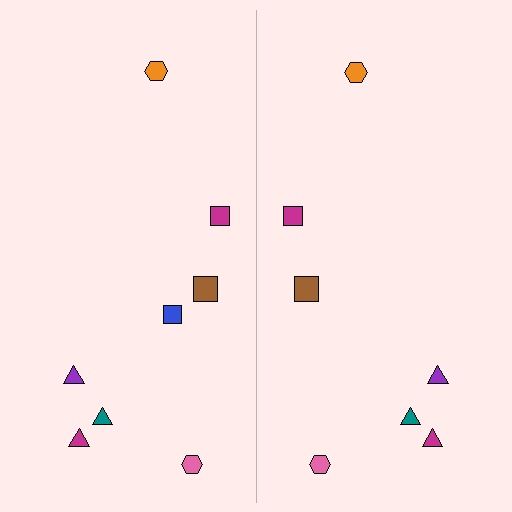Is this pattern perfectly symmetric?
No, the pattern is not perfectly symmetric. A blue square is missing from the right side.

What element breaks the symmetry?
A blue square is missing from the right side.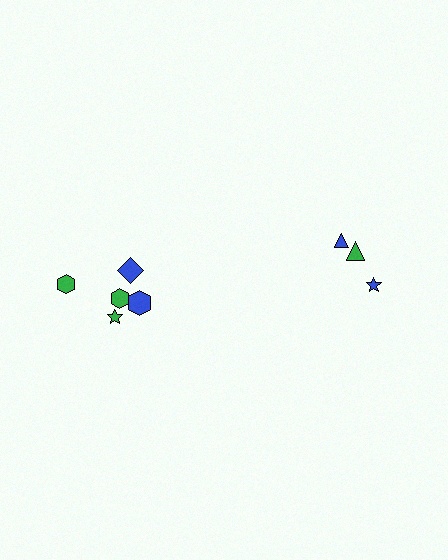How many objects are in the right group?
There are 3 objects.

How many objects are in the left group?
There are 5 objects.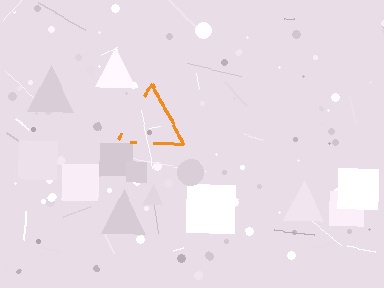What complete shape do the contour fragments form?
The contour fragments form a triangle.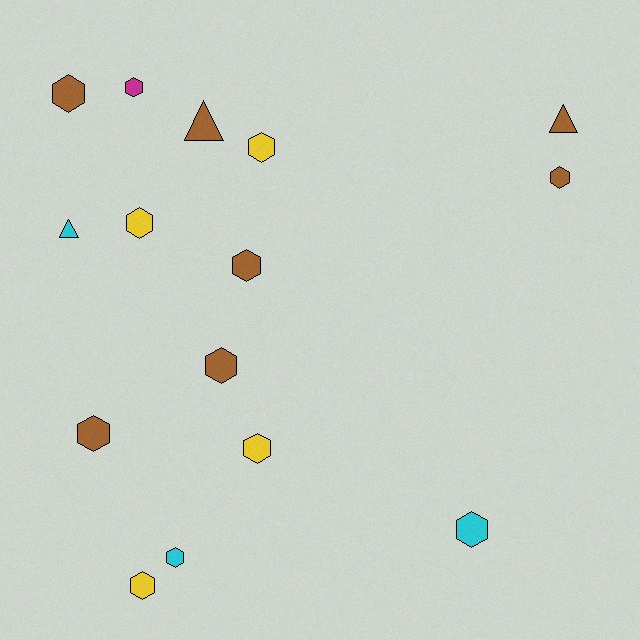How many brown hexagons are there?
There are 5 brown hexagons.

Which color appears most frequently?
Brown, with 7 objects.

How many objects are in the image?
There are 15 objects.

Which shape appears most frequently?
Hexagon, with 12 objects.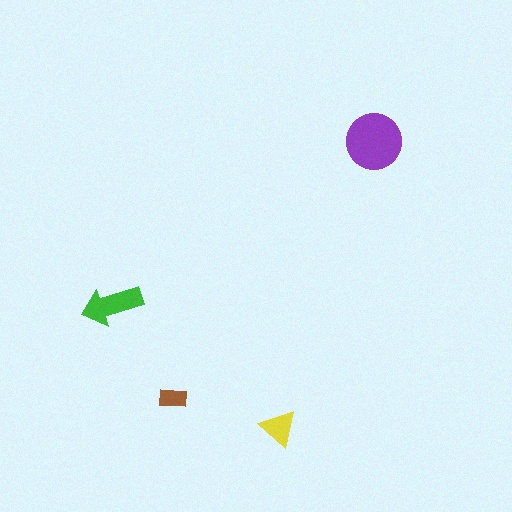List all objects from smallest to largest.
The brown rectangle, the yellow triangle, the green arrow, the purple circle.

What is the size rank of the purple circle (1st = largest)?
1st.